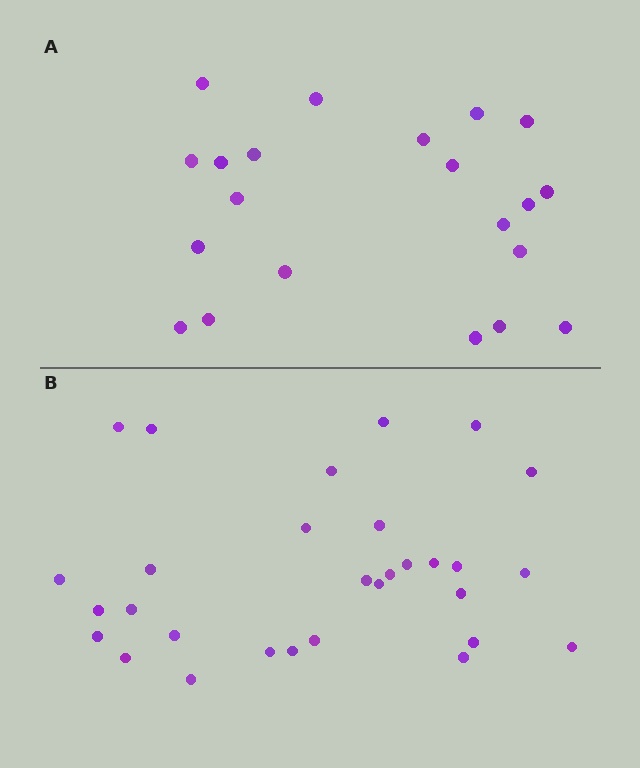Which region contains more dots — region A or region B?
Region B (the bottom region) has more dots.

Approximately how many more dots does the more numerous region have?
Region B has roughly 8 or so more dots than region A.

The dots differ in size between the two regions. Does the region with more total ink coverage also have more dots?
No. Region A has more total ink coverage because its dots are larger, but region B actually contains more individual dots. Total area can be misleading — the number of items is what matters here.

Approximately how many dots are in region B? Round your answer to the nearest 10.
About 30 dots.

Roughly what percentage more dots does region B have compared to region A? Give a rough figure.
About 45% more.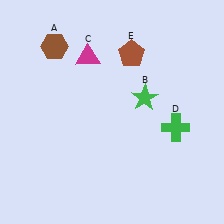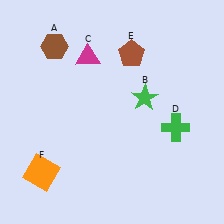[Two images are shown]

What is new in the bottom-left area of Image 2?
An orange square (F) was added in the bottom-left area of Image 2.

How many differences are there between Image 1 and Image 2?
There is 1 difference between the two images.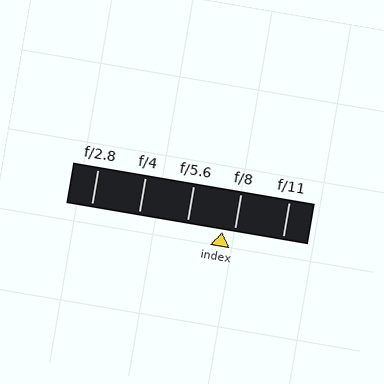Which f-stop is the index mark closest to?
The index mark is closest to f/8.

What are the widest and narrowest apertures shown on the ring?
The widest aperture shown is f/2.8 and the narrowest is f/11.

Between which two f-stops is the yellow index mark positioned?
The index mark is between f/5.6 and f/8.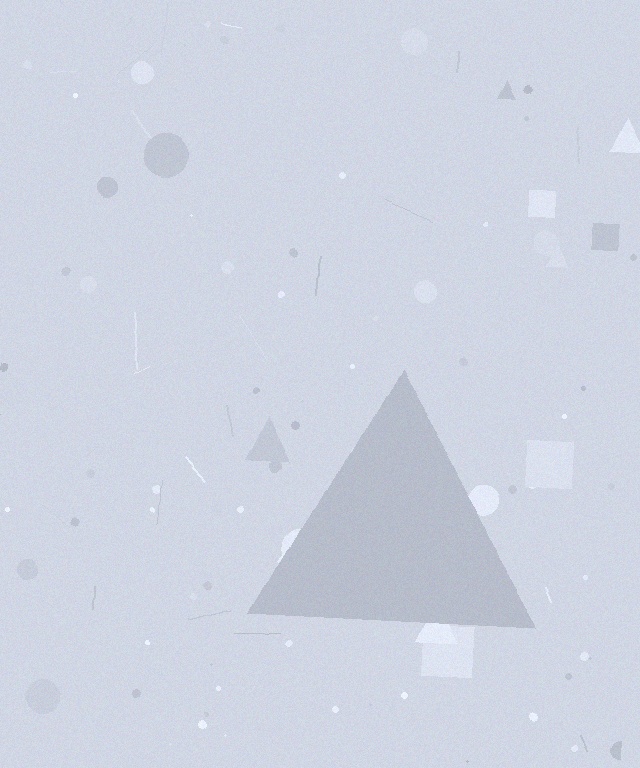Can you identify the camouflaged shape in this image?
The camouflaged shape is a triangle.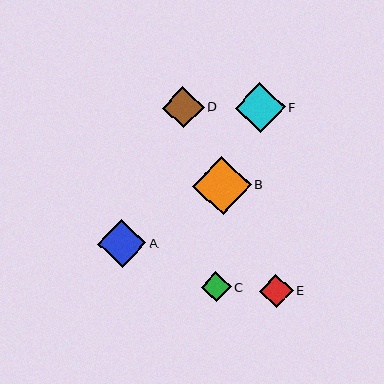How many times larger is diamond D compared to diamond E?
Diamond D is approximately 1.2 times the size of diamond E.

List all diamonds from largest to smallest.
From largest to smallest: B, F, A, D, E, C.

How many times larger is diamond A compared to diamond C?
Diamond A is approximately 1.6 times the size of diamond C.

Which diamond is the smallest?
Diamond C is the smallest with a size of approximately 30 pixels.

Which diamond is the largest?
Diamond B is the largest with a size of approximately 59 pixels.